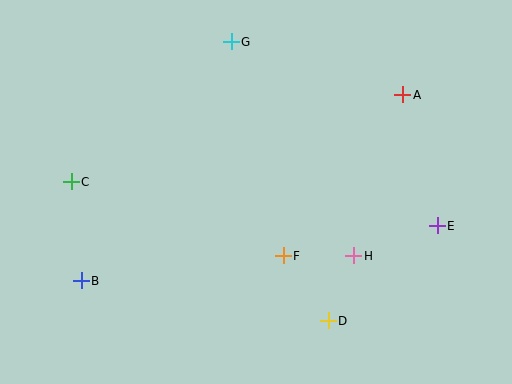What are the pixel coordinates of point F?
Point F is at (283, 256).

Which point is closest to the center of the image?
Point F at (283, 256) is closest to the center.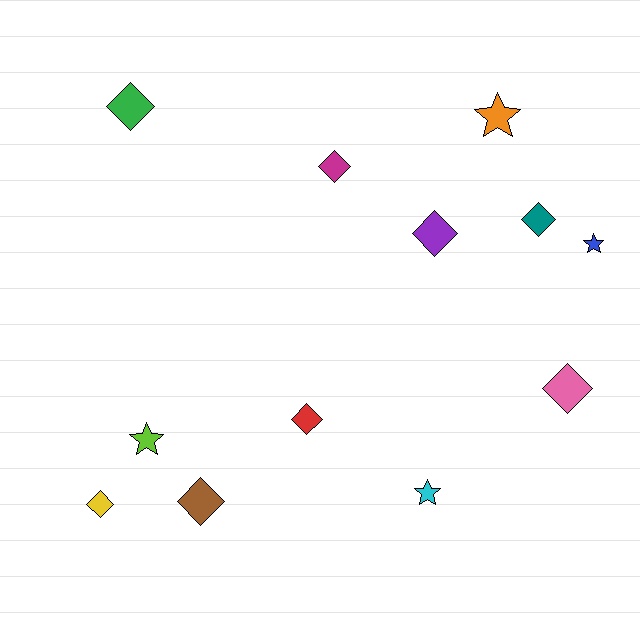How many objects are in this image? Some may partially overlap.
There are 12 objects.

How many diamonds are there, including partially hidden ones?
There are 8 diamonds.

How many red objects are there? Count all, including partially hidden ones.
There is 1 red object.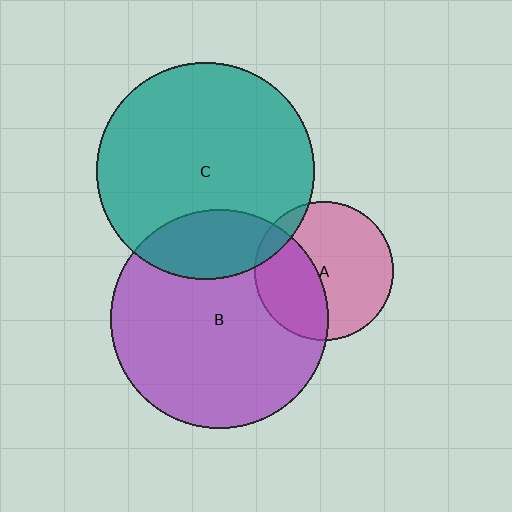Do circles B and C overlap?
Yes.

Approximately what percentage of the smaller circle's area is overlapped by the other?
Approximately 20%.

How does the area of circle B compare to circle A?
Approximately 2.5 times.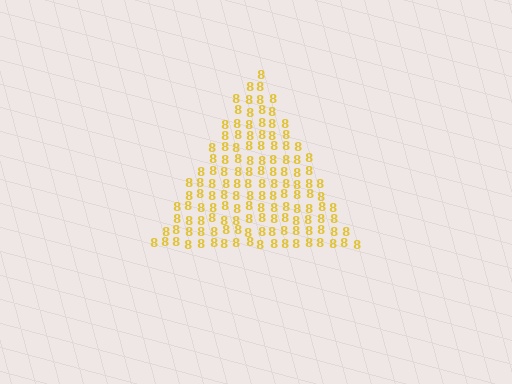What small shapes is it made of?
It is made of small digit 8's.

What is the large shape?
The large shape is a triangle.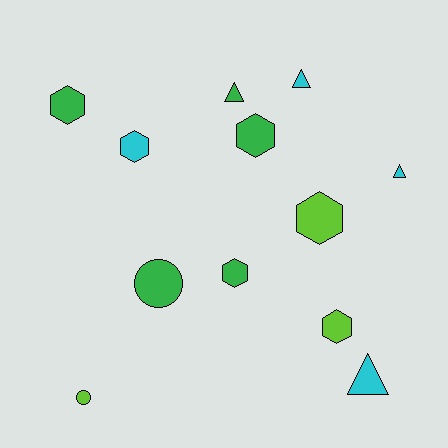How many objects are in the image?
There are 12 objects.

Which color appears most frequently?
Green, with 5 objects.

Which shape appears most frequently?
Hexagon, with 6 objects.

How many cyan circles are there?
There are no cyan circles.